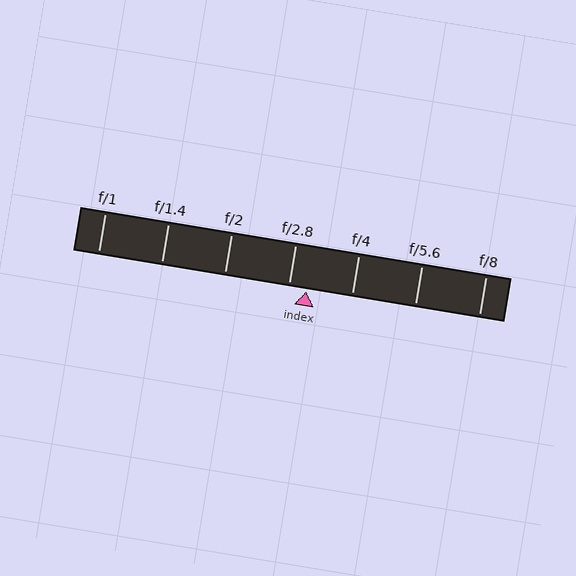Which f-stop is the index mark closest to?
The index mark is closest to f/2.8.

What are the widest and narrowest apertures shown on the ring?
The widest aperture shown is f/1 and the narrowest is f/8.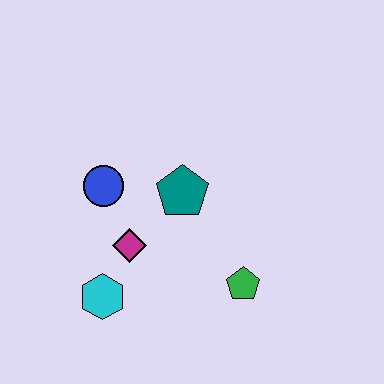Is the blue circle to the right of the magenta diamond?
No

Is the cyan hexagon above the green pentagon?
No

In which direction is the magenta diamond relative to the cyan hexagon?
The magenta diamond is above the cyan hexagon.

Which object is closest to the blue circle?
The magenta diamond is closest to the blue circle.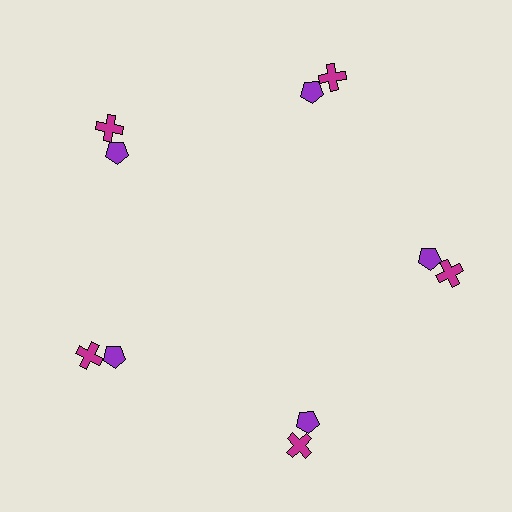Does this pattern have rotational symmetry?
Yes, this pattern has 5-fold rotational symmetry. It looks the same after rotating 72 degrees around the center.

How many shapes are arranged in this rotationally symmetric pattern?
There are 10 shapes, arranged in 5 groups of 2.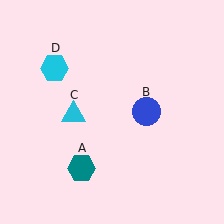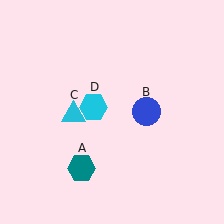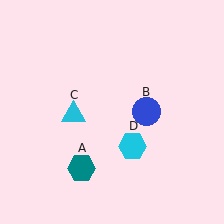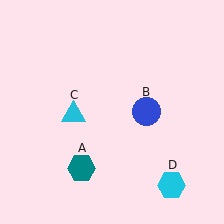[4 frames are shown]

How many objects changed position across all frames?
1 object changed position: cyan hexagon (object D).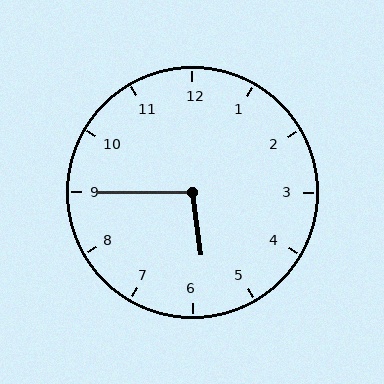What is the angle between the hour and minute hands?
Approximately 98 degrees.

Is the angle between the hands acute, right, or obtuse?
It is obtuse.